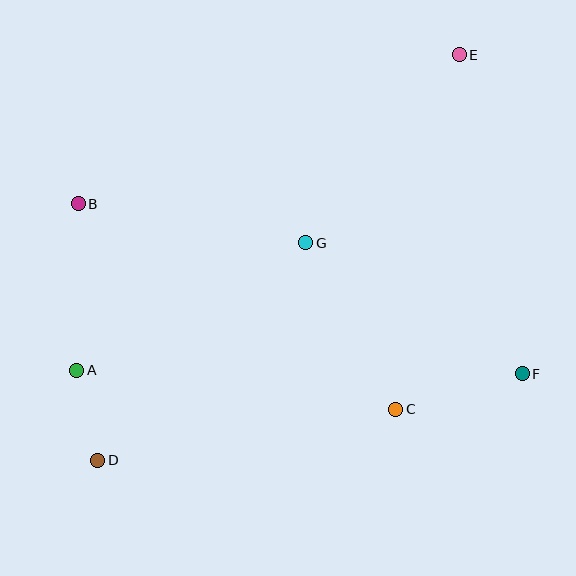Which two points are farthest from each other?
Points D and E are farthest from each other.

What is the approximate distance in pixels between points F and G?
The distance between F and G is approximately 253 pixels.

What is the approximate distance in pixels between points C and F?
The distance between C and F is approximately 131 pixels.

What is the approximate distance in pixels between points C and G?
The distance between C and G is approximately 189 pixels.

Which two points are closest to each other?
Points A and D are closest to each other.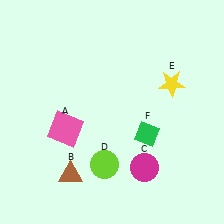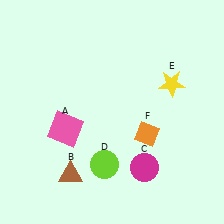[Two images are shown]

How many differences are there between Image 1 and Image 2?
There is 1 difference between the two images.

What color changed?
The diamond (F) changed from green in Image 1 to orange in Image 2.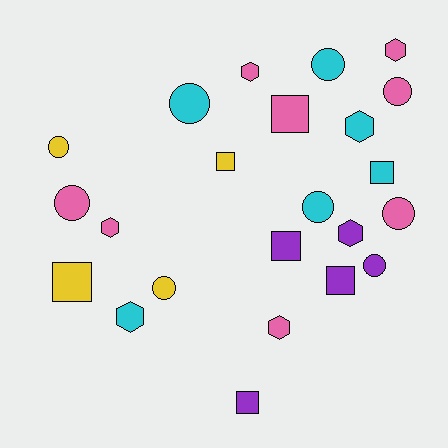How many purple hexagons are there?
There is 1 purple hexagon.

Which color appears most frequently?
Pink, with 8 objects.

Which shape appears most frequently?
Circle, with 9 objects.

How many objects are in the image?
There are 23 objects.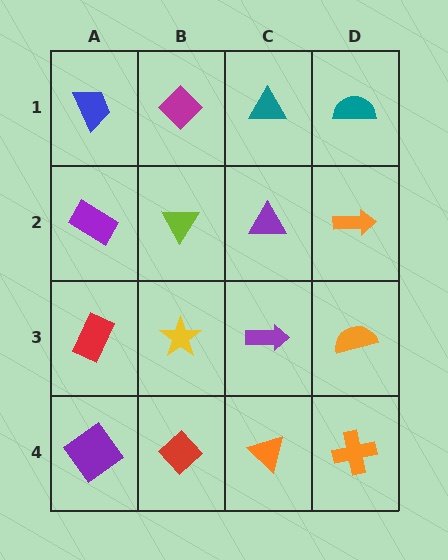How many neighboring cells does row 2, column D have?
3.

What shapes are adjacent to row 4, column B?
A yellow star (row 3, column B), a purple diamond (row 4, column A), an orange triangle (row 4, column C).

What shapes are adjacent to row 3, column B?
A lime triangle (row 2, column B), a red diamond (row 4, column B), a red rectangle (row 3, column A), a purple arrow (row 3, column C).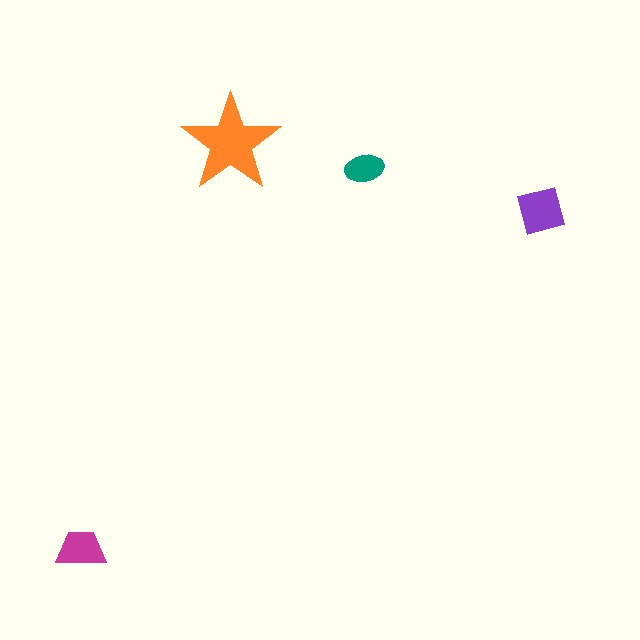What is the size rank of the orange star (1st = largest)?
1st.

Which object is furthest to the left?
The magenta trapezoid is leftmost.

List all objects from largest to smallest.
The orange star, the purple square, the magenta trapezoid, the teal ellipse.